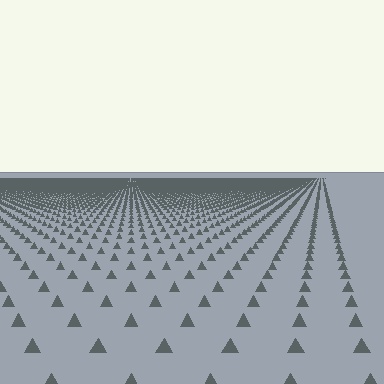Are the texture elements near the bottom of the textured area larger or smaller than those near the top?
Larger. Near the bottom, elements are closer to the viewer and appear at a bigger on-screen size.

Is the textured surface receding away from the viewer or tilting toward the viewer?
The surface is receding away from the viewer. Texture elements get smaller and denser toward the top.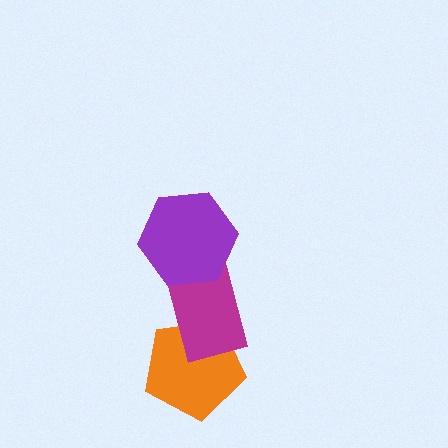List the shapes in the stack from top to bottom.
From top to bottom: the purple hexagon, the magenta rectangle, the orange pentagon.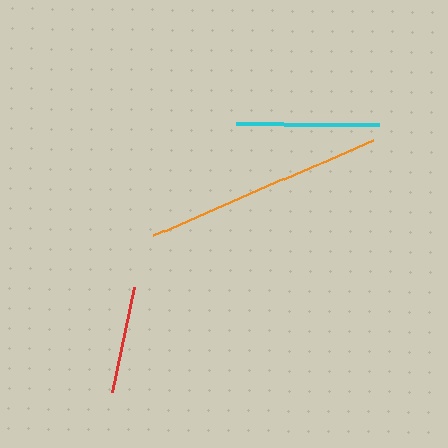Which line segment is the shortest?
The red line is the shortest at approximately 107 pixels.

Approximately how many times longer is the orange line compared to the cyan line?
The orange line is approximately 1.7 times the length of the cyan line.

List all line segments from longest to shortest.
From longest to shortest: orange, cyan, red.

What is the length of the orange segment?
The orange segment is approximately 239 pixels long.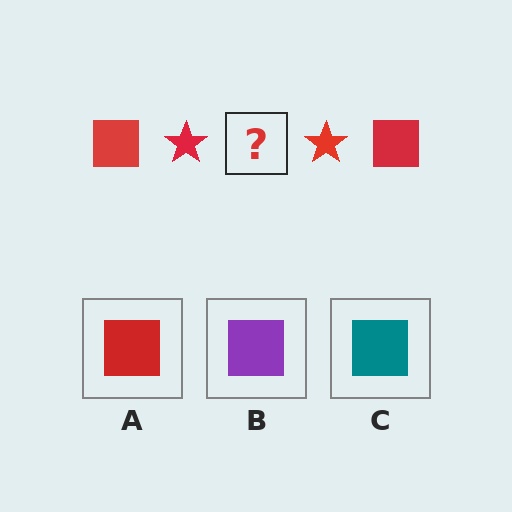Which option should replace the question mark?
Option A.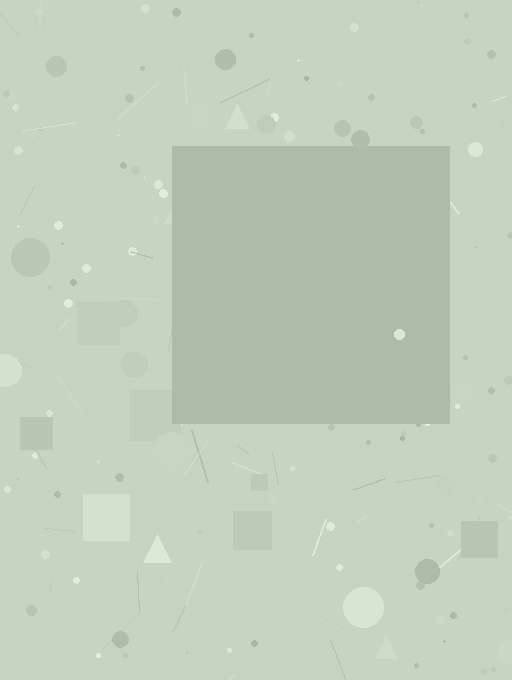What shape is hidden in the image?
A square is hidden in the image.